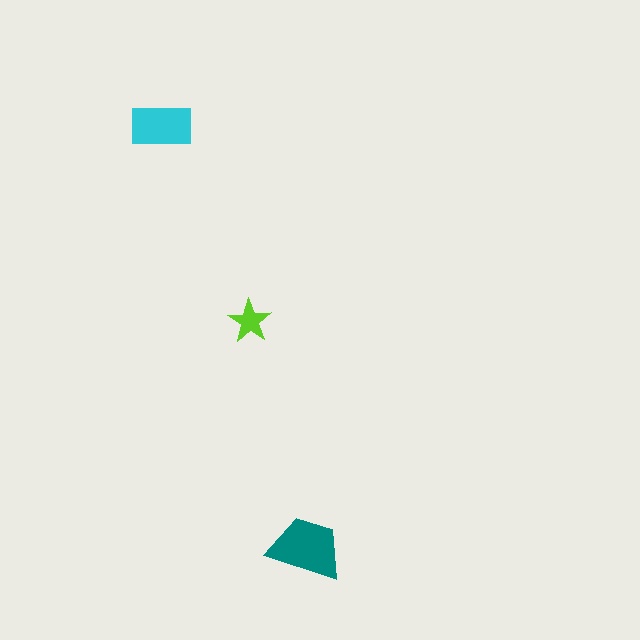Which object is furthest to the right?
The teal trapezoid is rightmost.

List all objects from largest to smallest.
The teal trapezoid, the cyan rectangle, the lime star.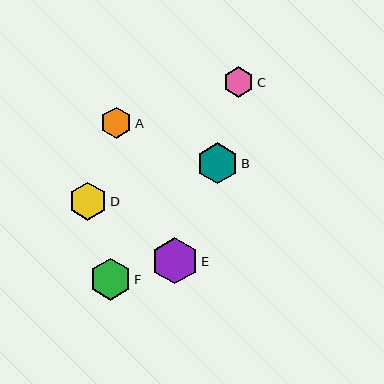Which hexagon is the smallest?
Hexagon C is the smallest with a size of approximately 30 pixels.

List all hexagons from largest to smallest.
From largest to smallest: E, F, B, D, A, C.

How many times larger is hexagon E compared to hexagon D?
Hexagon E is approximately 1.2 times the size of hexagon D.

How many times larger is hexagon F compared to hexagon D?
Hexagon F is approximately 1.1 times the size of hexagon D.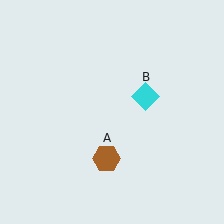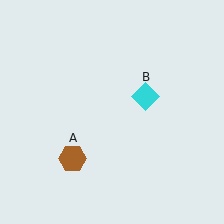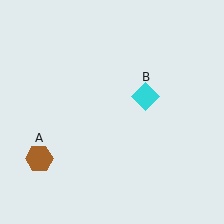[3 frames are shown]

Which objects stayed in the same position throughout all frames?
Cyan diamond (object B) remained stationary.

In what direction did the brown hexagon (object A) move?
The brown hexagon (object A) moved left.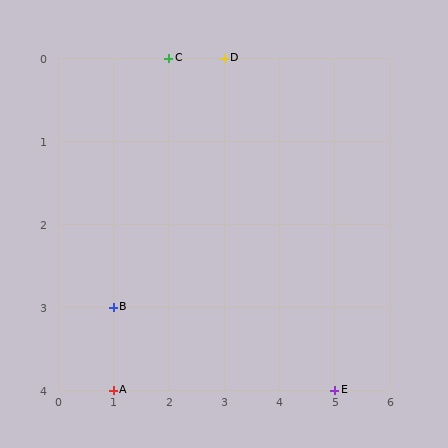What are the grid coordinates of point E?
Point E is at grid coordinates (5, 4).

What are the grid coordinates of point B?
Point B is at grid coordinates (1, 3).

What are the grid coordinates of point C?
Point C is at grid coordinates (2, 0).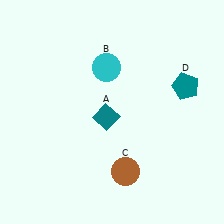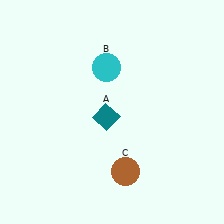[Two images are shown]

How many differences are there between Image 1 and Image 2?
There is 1 difference between the two images.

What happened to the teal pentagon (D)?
The teal pentagon (D) was removed in Image 2. It was in the top-right area of Image 1.